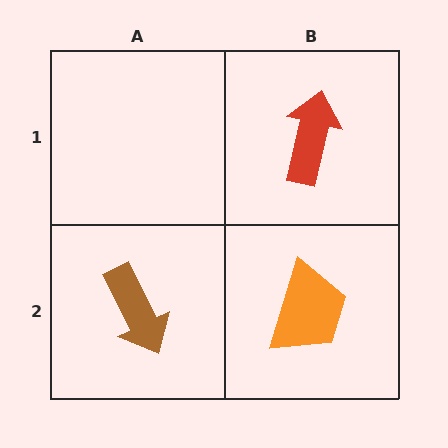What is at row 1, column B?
A red arrow.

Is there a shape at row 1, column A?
No, that cell is empty.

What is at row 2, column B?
An orange trapezoid.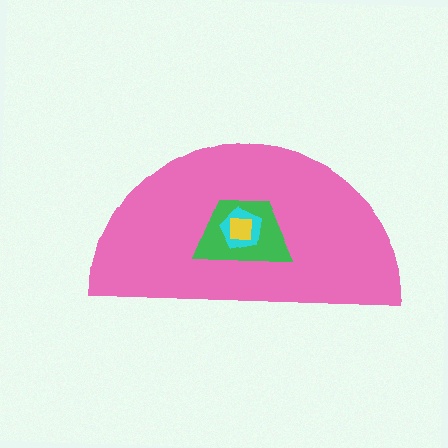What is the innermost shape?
The yellow square.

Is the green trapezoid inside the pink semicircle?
Yes.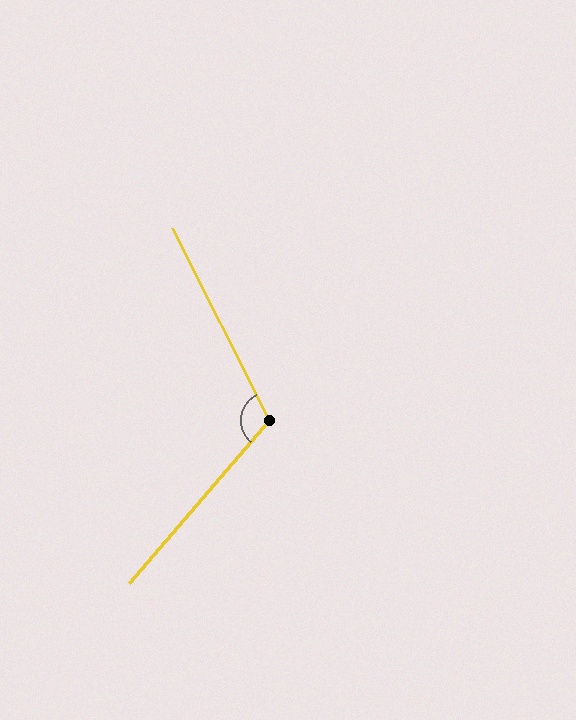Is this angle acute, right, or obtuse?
It is obtuse.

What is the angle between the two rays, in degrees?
Approximately 113 degrees.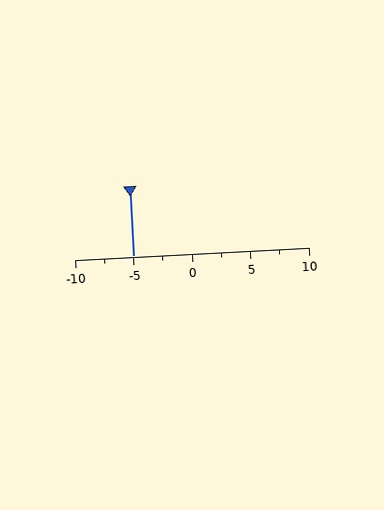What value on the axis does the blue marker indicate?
The marker indicates approximately -5.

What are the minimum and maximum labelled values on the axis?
The axis runs from -10 to 10.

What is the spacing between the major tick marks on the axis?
The major ticks are spaced 5 apart.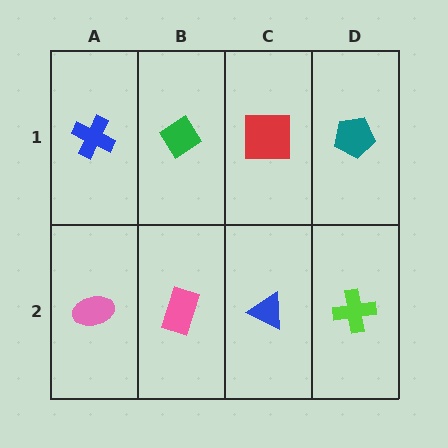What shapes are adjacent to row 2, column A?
A blue cross (row 1, column A), a pink rectangle (row 2, column B).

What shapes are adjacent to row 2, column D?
A teal pentagon (row 1, column D), a blue triangle (row 2, column C).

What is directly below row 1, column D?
A lime cross.